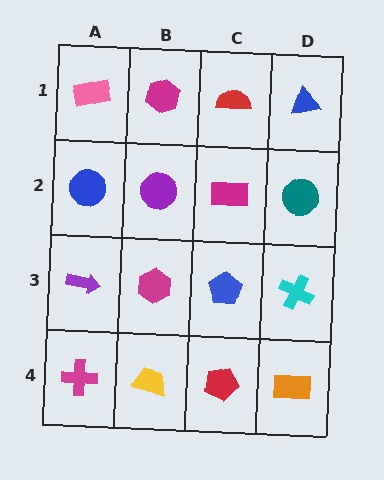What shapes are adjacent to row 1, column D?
A teal circle (row 2, column D), a red semicircle (row 1, column C).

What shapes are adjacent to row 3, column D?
A teal circle (row 2, column D), an orange rectangle (row 4, column D), a blue pentagon (row 3, column C).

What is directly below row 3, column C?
A red pentagon.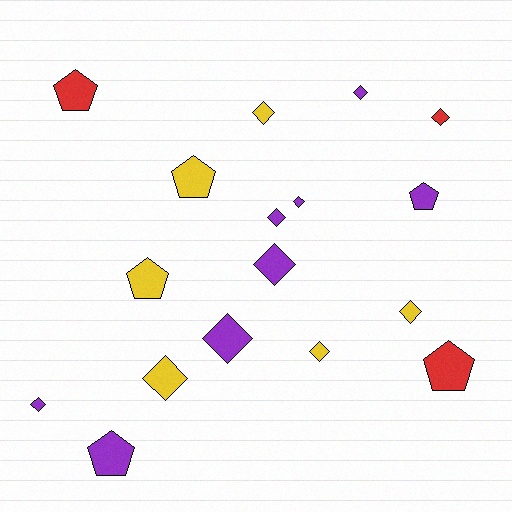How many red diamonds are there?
There is 1 red diamond.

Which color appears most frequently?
Purple, with 8 objects.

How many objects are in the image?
There are 17 objects.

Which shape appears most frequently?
Diamond, with 11 objects.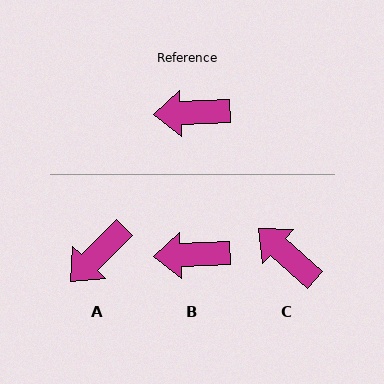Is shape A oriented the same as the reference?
No, it is off by about 42 degrees.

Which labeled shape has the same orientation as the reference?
B.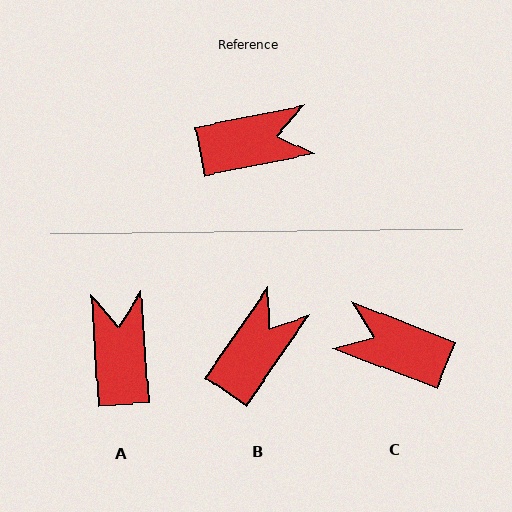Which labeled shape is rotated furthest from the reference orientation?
C, about 147 degrees away.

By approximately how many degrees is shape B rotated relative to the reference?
Approximately 44 degrees counter-clockwise.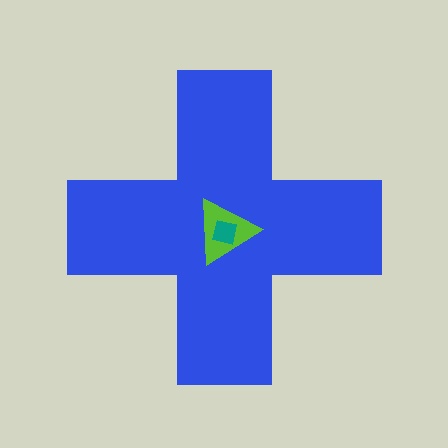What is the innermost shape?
The teal square.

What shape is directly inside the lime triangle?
The teal square.